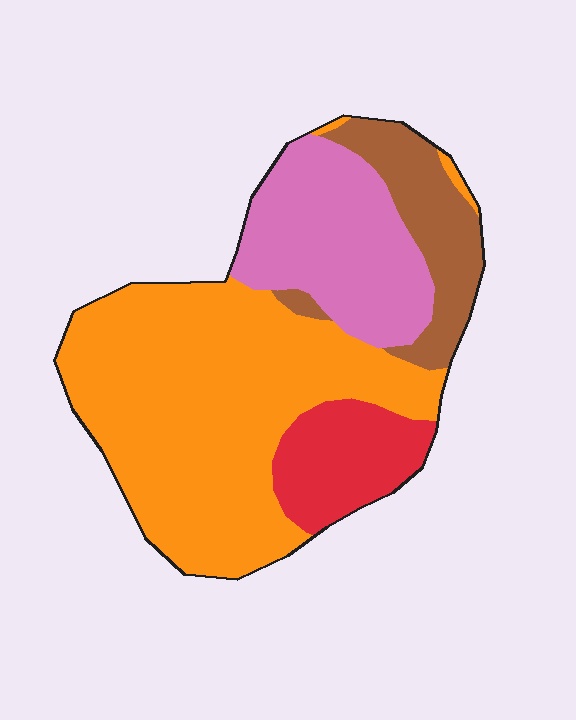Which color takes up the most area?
Orange, at roughly 55%.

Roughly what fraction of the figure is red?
Red takes up about one eighth (1/8) of the figure.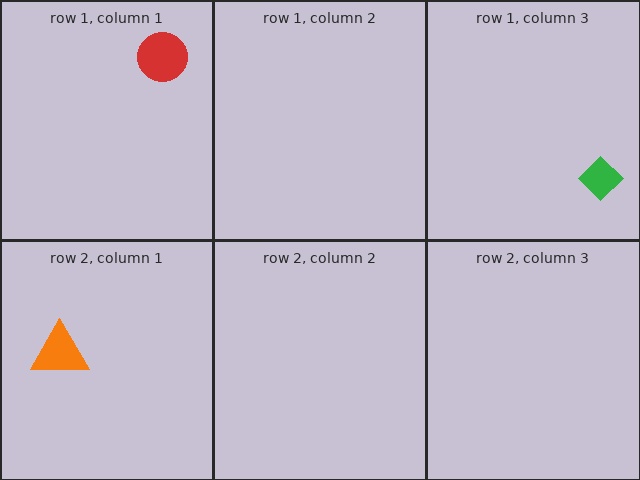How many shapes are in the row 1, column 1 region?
1.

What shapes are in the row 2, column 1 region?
The orange triangle.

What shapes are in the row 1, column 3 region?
The green diamond.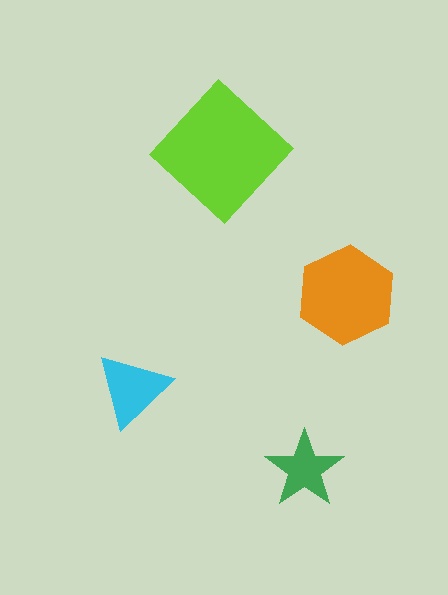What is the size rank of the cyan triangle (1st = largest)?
3rd.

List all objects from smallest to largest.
The green star, the cyan triangle, the orange hexagon, the lime diamond.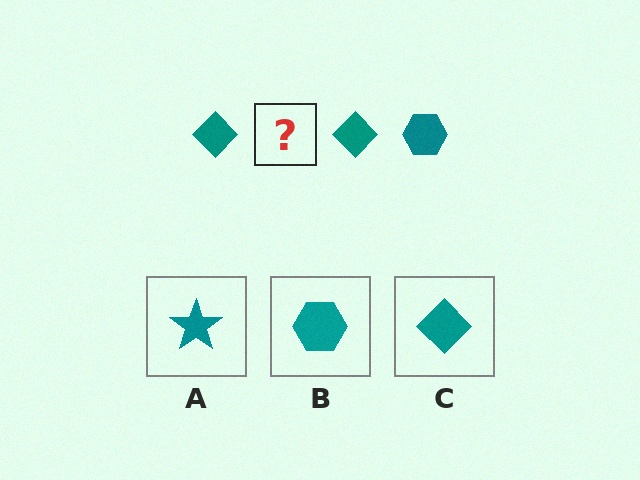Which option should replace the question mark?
Option B.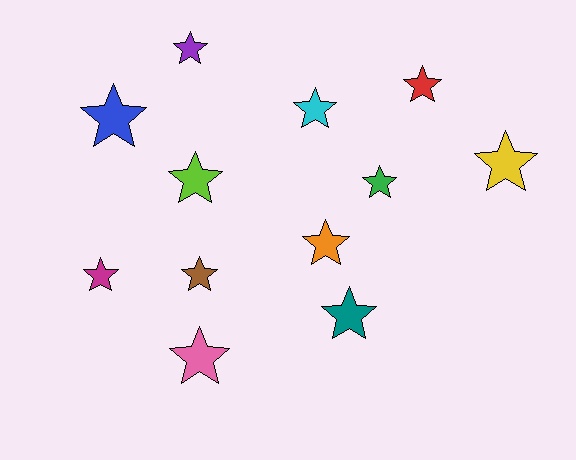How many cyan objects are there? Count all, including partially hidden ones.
There is 1 cyan object.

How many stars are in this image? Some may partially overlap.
There are 12 stars.